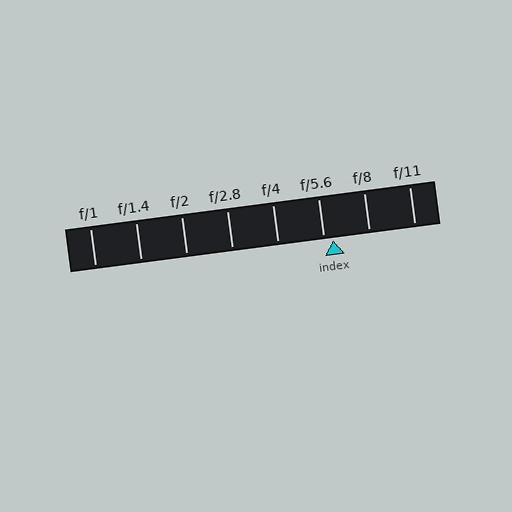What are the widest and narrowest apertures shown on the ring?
The widest aperture shown is f/1 and the narrowest is f/11.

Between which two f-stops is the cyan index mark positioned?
The index mark is between f/5.6 and f/8.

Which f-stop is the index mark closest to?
The index mark is closest to f/5.6.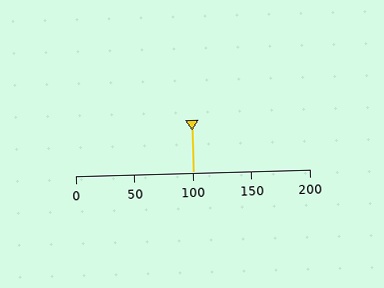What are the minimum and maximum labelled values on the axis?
The axis runs from 0 to 200.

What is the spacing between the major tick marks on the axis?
The major ticks are spaced 50 apart.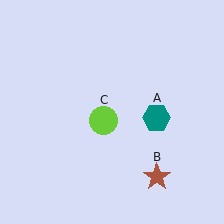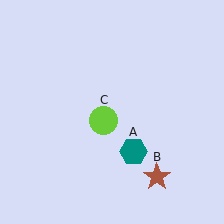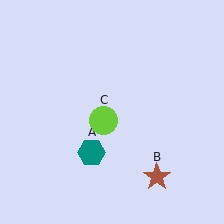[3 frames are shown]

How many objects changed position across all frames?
1 object changed position: teal hexagon (object A).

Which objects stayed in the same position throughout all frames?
Brown star (object B) and lime circle (object C) remained stationary.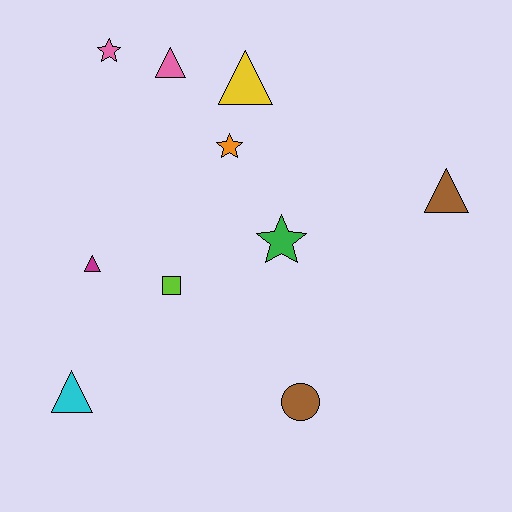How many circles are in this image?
There is 1 circle.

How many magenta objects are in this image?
There is 1 magenta object.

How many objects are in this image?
There are 10 objects.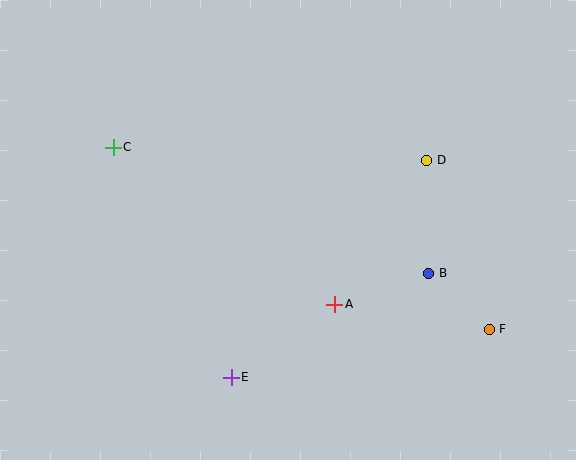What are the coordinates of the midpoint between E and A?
The midpoint between E and A is at (283, 341).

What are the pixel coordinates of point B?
Point B is at (429, 273).